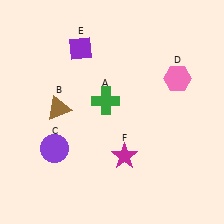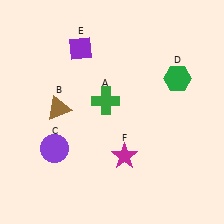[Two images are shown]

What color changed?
The hexagon (D) changed from pink in Image 1 to green in Image 2.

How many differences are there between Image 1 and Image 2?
There is 1 difference between the two images.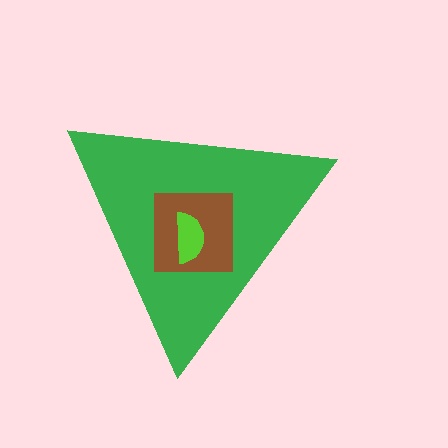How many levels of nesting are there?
3.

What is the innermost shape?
The lime semicircle.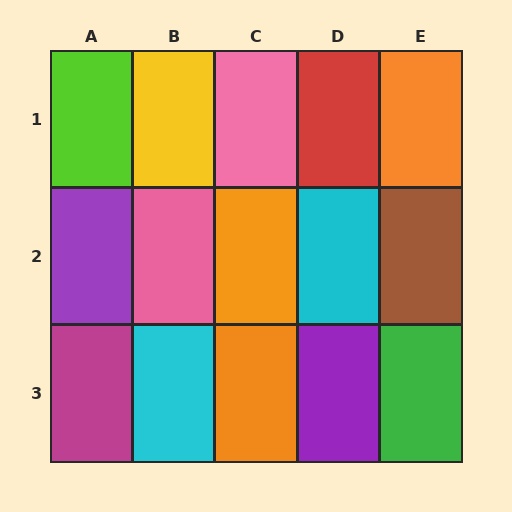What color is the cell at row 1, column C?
Pink.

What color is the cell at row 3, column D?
Purple.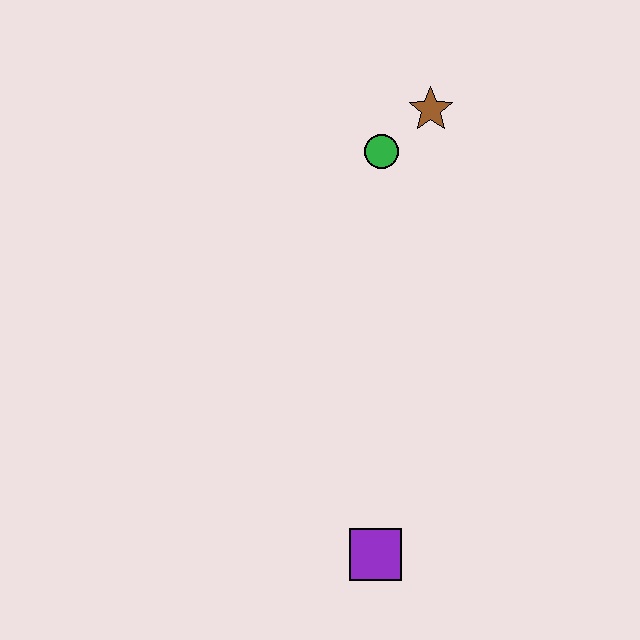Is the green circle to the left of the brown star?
Yes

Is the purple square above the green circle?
No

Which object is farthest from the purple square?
The brown star is farthest from the purple square.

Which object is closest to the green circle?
The brown star is closest to the green circle.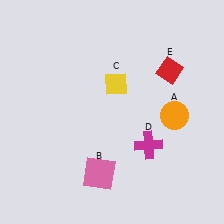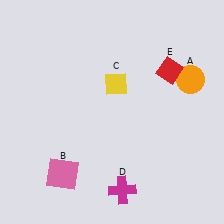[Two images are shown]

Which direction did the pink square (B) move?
The pink square (B) moved left.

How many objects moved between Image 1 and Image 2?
3 objects moved between the two images.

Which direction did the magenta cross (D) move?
The magenta cross (D) moved down.